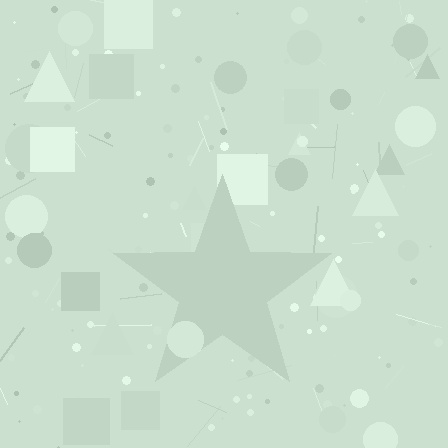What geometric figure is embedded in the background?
A star is embedded in the background.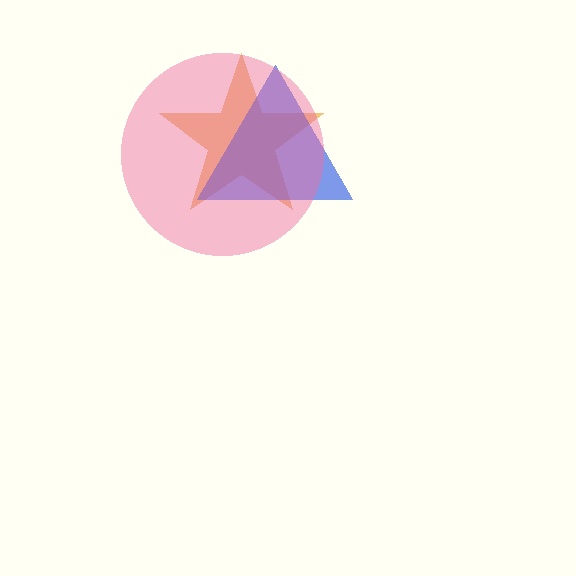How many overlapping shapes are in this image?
There are 3 overlapping shapes in the image.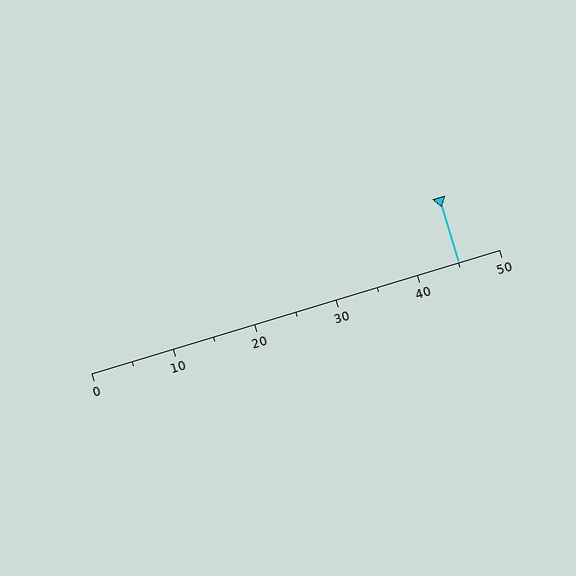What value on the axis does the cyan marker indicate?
The marker indicates approximately 45.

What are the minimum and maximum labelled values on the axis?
The axis runs from 0 to 50.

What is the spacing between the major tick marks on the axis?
The major ticks are spaced 10 apart.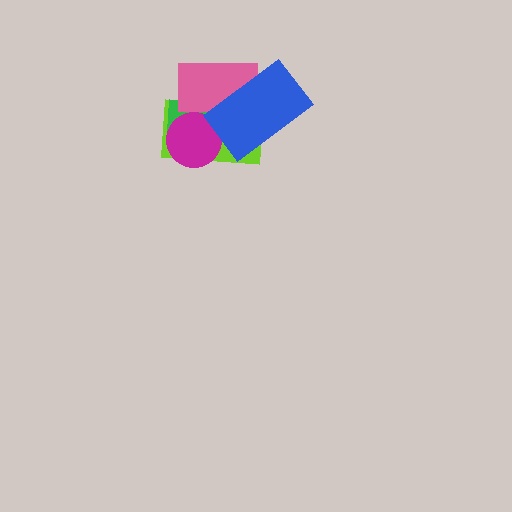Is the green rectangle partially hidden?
Yes, it is partially covered by another shape.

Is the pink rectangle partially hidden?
Yes, it is partially covered by another shape.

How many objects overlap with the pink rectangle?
4 objects overlap with the pink rectangle.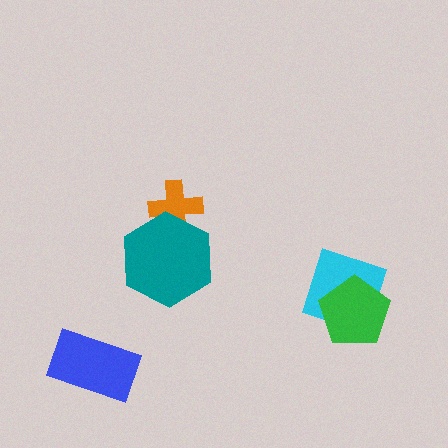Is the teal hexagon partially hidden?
No, no other shape covers it.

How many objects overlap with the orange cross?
1 object overlaps with the orange cross.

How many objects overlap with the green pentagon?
1 object overlaps with the green pentagon.